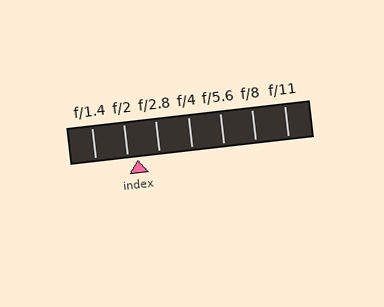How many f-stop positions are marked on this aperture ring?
There are 7 f-stop positions marked.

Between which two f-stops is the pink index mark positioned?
The index mark is between f/2 and f/2.8.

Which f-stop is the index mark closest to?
The index mark is closest to f/2.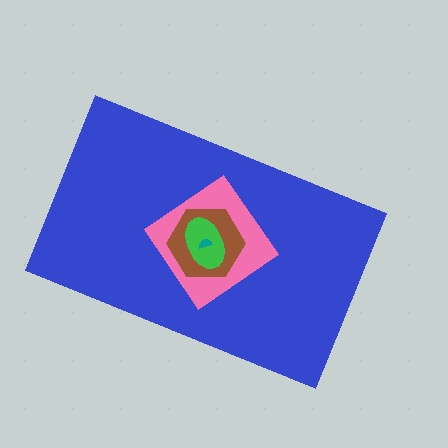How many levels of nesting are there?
5.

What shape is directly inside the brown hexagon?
The green ellipse.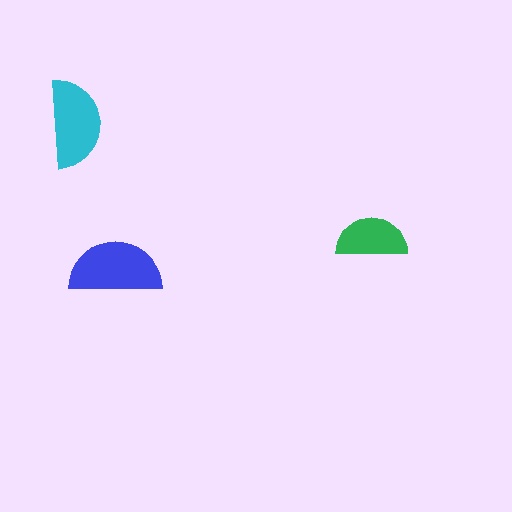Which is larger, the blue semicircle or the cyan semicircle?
The blue one.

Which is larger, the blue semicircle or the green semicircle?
The blue one.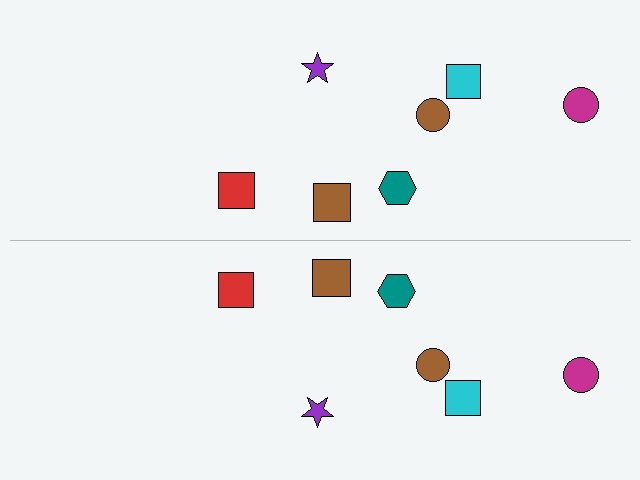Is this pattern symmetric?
Yes, this pattern has bilateral (reflection) symmetry.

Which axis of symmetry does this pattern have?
The pattern has a horizontal axis of symmetry running through the center of the image.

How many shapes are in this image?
There are 14 shapes in this image.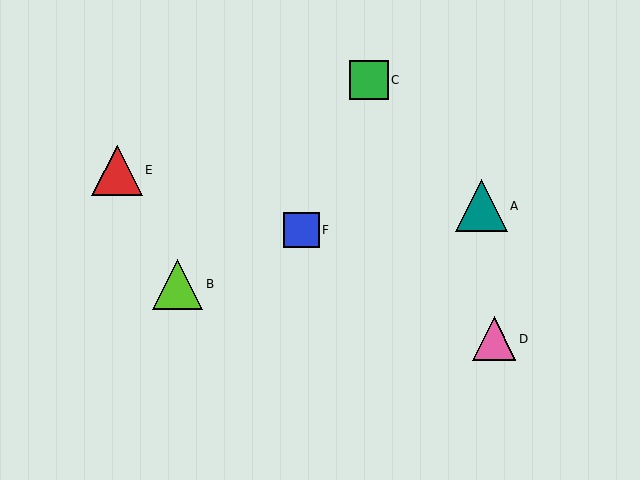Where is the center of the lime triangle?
The center of the lime triangle is at (178, 284).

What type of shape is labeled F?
Shape F is a blue square.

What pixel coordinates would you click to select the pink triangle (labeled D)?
Click at (494, 339) to select the pink triangle D.